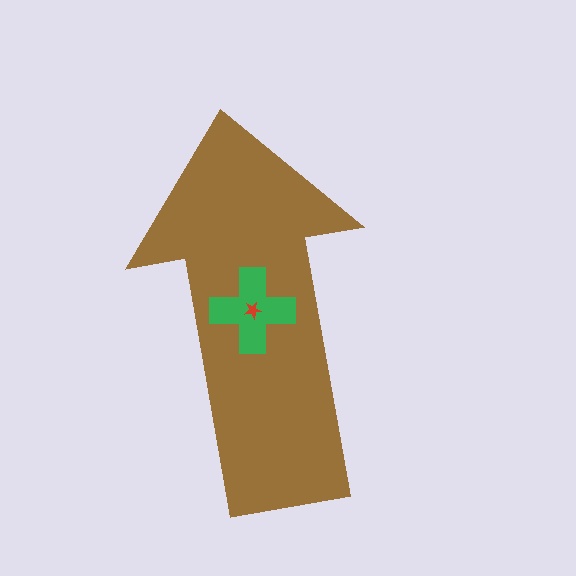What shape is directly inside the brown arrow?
The green cross.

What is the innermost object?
The red star.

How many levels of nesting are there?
3.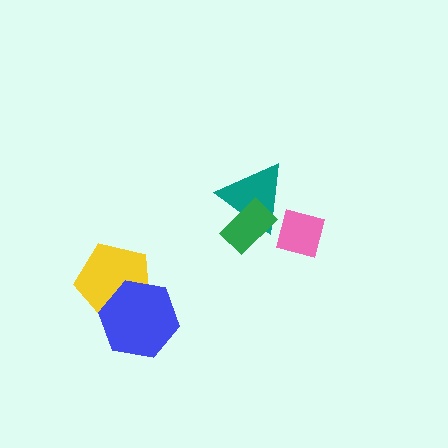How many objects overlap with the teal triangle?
2 objects overlap with the teal triangle.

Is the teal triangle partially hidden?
Yes, it is partially covered by another shape.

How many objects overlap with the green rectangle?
1 object overlaps with the green rectangle.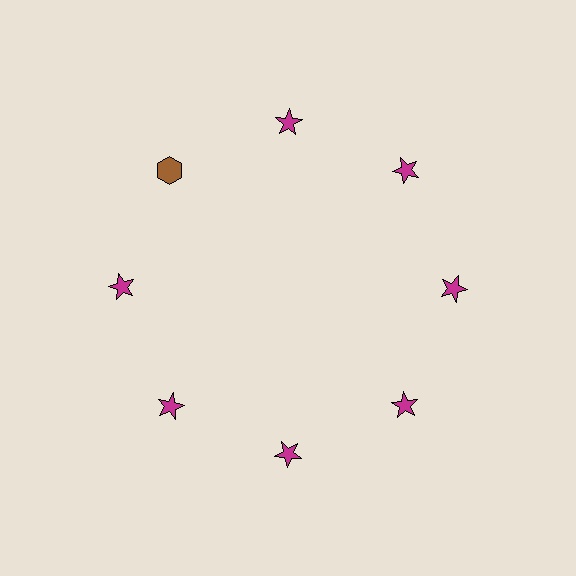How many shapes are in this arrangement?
There are 8 shapes arranged in a ring pattern.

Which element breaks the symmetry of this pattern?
The brown hexagon at roughly the 10 o'clock position breaks the symmetry. All other shapes are magenta stars.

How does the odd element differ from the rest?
It differs in both color (brown instead of magenta) and shape (hexagon instead of star).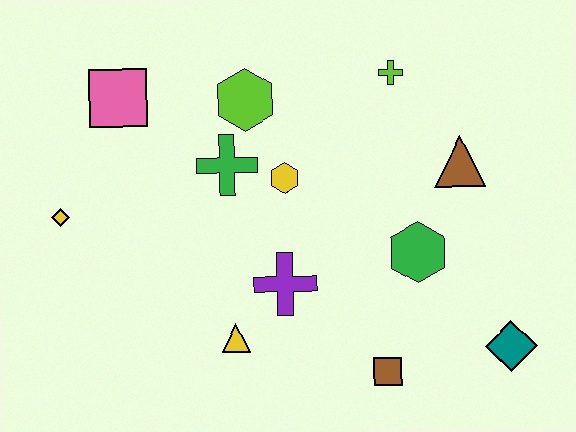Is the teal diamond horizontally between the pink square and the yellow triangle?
No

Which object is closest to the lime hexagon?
The green cross is closest to the lime hexagon.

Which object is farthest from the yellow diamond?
The teal diamond is farthest from the yellow diamond.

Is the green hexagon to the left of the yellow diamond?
No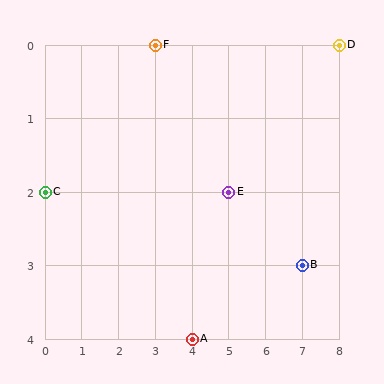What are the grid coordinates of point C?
Point C is at grid coordinates (0, 2).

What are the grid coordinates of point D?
Point D is at grid coordinates (8, 0).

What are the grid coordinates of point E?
Point E is at grid coordinates (5, 2).